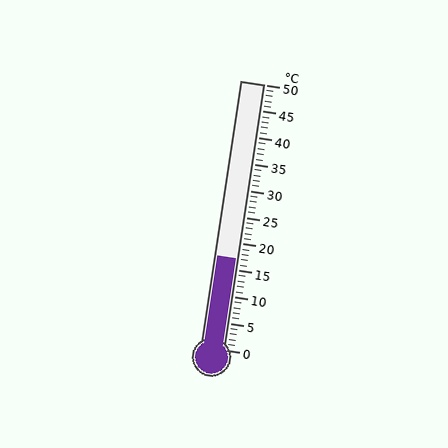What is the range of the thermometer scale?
The thermometer scale ranges from 0°C to 50°C.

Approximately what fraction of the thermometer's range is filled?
The thermometer is filled to approximately 35% of its range.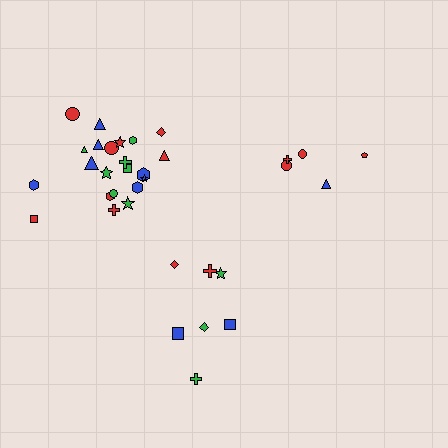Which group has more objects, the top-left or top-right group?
The top-left group.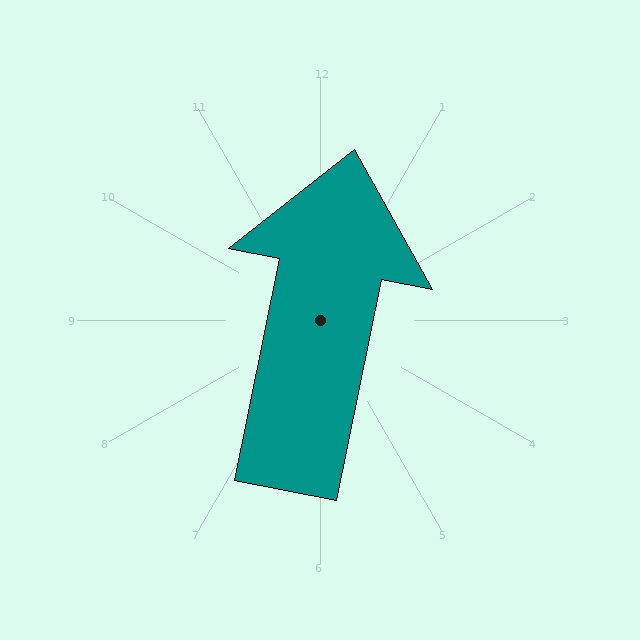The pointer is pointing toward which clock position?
Roughly 12 o'clock.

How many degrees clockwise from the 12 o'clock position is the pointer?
Approximately 11 degrees.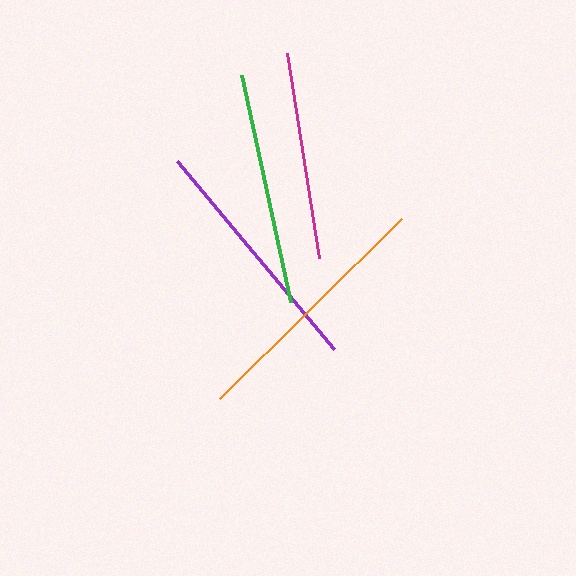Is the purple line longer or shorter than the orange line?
The orange line is longer than the purple line.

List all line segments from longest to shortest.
From longest to shortest: orange, purple, green, magenta.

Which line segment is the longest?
The orange line is the longest at approximately 256 pixels.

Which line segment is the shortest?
The magenta line is the shortest at approximately 208 pixels.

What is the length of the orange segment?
The orange segment is approximately 256 pixels long.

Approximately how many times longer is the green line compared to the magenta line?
The green line is approximately 1.1 times the length of the magenta line.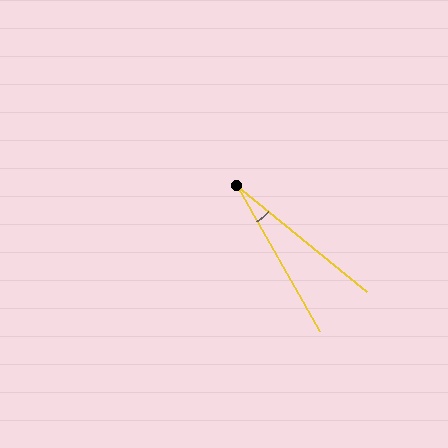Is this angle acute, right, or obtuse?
It is acute.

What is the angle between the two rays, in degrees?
Approximately 21 degrees.